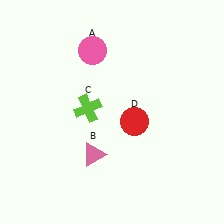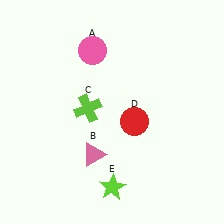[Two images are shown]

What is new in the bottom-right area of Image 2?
A lime star (E) was added in the bottom-right area of Image 2.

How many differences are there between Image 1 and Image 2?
There is 1 difference between the two images.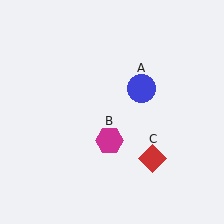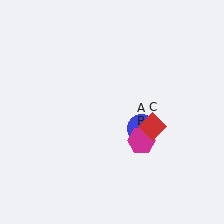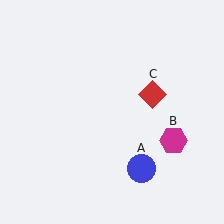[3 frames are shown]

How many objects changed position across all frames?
3 objects changed position: blue circle (object A), magenta hexagon (object B), red diamond (object C).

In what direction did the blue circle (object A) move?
The blue circle (object A) moved down.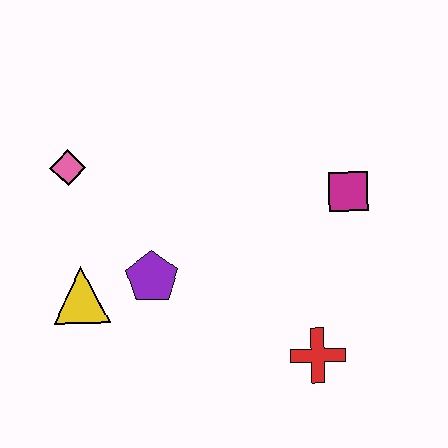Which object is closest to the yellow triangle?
The purple pentagon is closest to the yellow triangle.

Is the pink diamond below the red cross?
No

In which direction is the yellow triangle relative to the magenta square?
The yellow triangle is to the left of the magenta square.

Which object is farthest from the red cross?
The pink diamond is farthest from the red cross.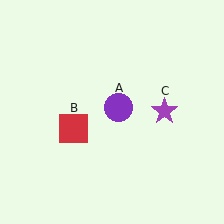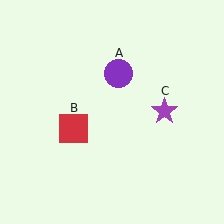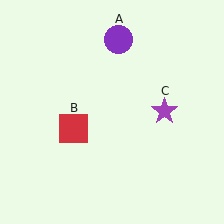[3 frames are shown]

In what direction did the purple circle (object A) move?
The purple circle (object A) moved up.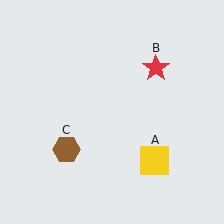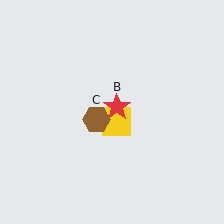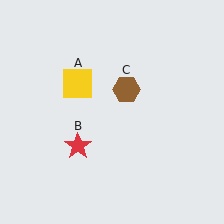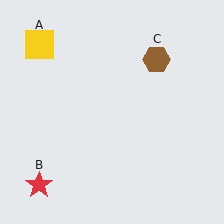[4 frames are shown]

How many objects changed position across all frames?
3 objects changed position: yellow square (object A), red star (object B), brown hexagon (object C).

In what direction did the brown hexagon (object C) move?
The brown hexagon (object C) moved up and to the right.